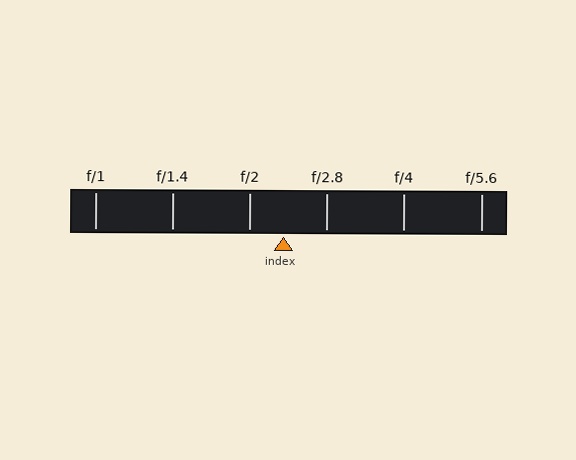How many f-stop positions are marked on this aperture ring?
There are 6 f-stop positions marked.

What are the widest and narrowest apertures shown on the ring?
The widest aperture shown is f/1 and the narrowest is f/5.6.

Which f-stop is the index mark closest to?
The index mark is closest to f/2.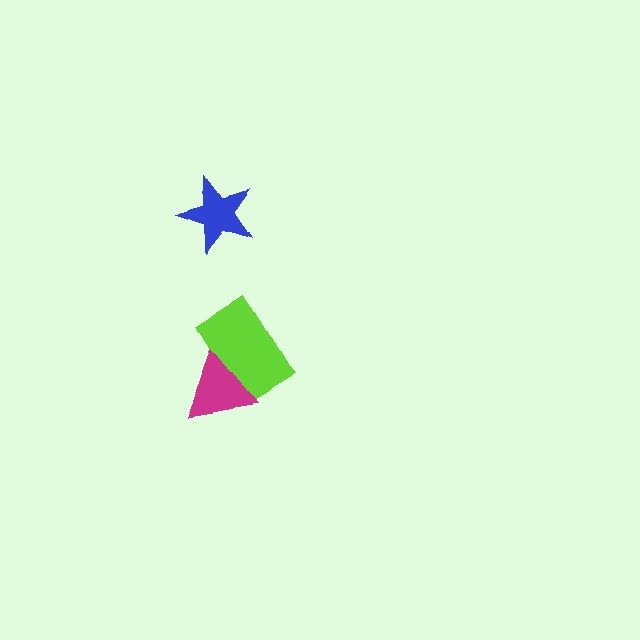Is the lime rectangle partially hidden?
Yes, it is partially covered by another shape.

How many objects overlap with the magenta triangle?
1 object overlaps with the magenta triangle.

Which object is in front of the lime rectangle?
The magenta triangle is in front of the lime rectangle.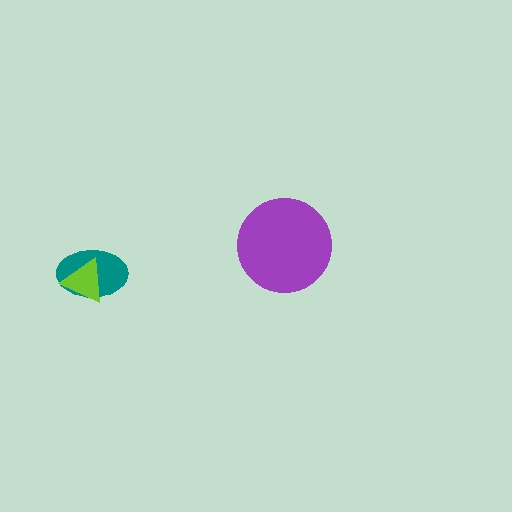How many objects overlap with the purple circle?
0 objects overlap with the purple circle.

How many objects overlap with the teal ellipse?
1 object overlaps with the teal ellipse.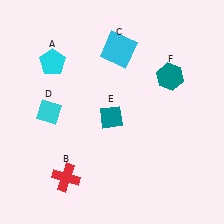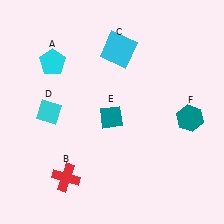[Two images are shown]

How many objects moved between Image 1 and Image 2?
1 object moved between the two images.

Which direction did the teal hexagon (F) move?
The teal hexagon (F) moved down.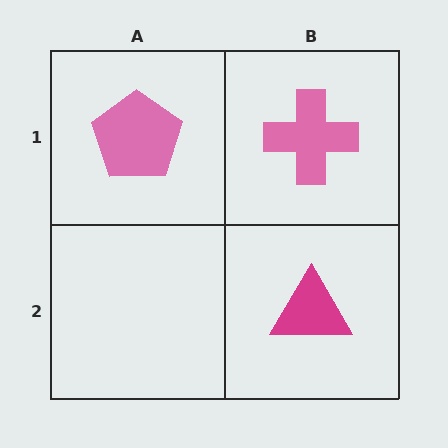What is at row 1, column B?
A pink cross.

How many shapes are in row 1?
2 shapes.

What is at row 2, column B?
A magenta triangle.